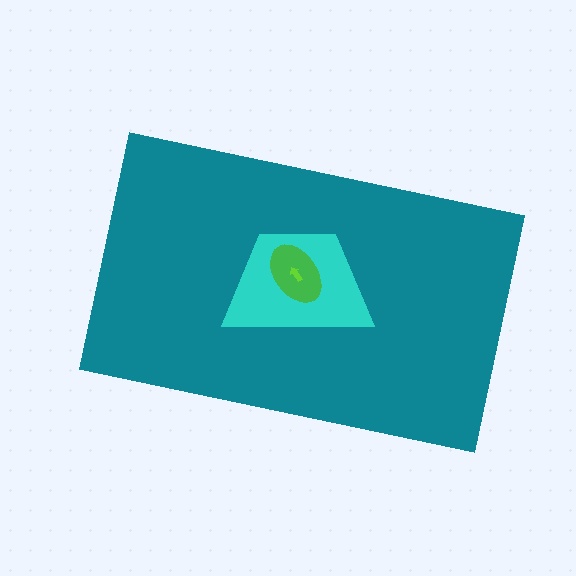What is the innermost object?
The lime arrow.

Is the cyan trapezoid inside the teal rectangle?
Yes.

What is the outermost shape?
The teal rectangle.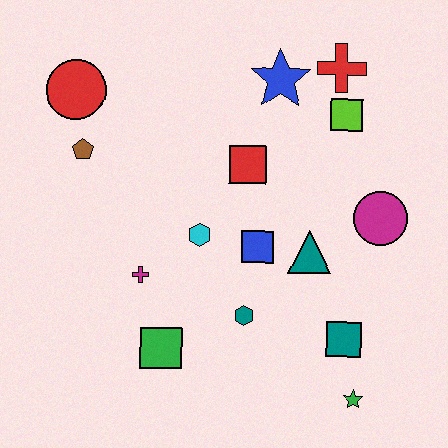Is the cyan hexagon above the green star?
Yes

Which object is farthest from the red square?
The green star is farthest from the red square.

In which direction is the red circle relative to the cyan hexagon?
The red circle is above the cyan hexagon.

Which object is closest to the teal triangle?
The blue square is closest to the teal triangle.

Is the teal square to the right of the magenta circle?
No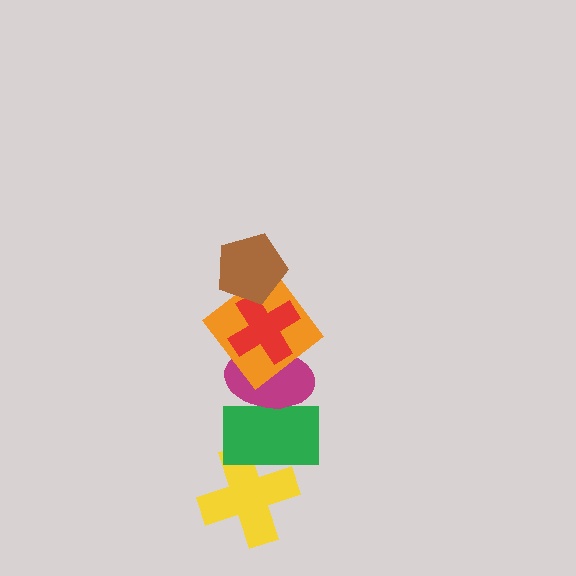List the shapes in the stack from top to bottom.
From top to bottom: the brown pentagon, the red cross, the orange diamond, the magenta ellipse, the green rectangle, the yellow cross.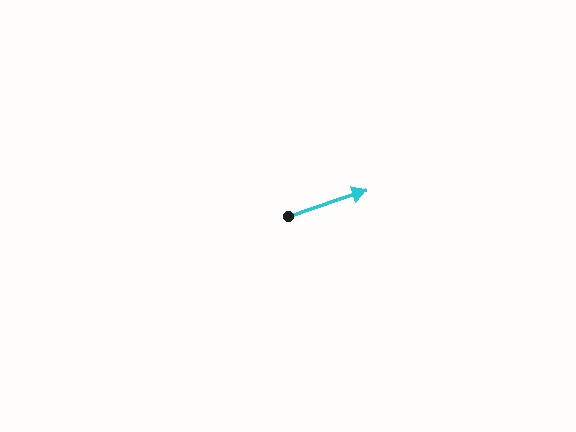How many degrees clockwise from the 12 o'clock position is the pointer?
Approximately 71 degrees.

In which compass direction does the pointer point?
East.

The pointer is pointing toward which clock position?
Roughly 2 o'clock.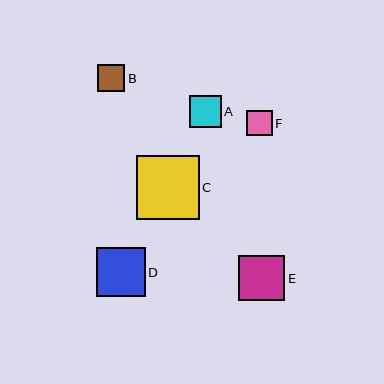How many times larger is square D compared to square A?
Square D is approximately 1.6 times the size of square A.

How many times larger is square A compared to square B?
Square A is approximately 1.2 times the size of square B.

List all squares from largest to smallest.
From largest to smallest: C, D, E, A, B, F.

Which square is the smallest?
Square F is the smallest with a size of approximately 25 pixels.